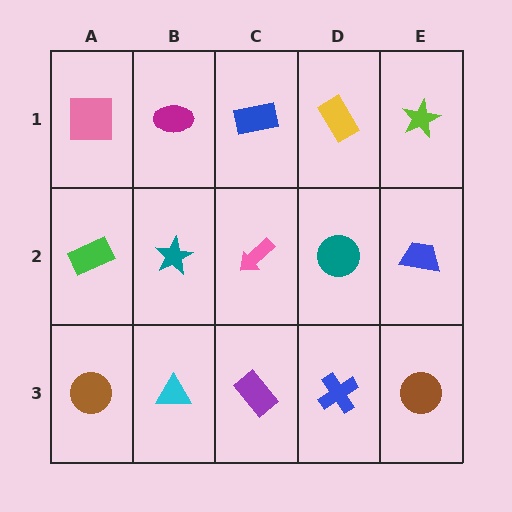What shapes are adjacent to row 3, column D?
A teal circle (row 2, column D), a purple rectangle (row 3, column C), a brown circle (row 3, column E).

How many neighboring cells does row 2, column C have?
4.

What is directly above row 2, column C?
A blue rectangle.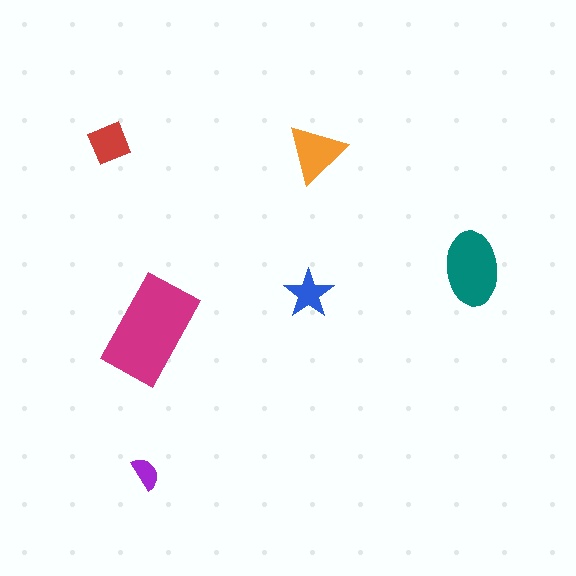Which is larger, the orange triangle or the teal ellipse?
The teal ellipse.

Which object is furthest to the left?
The red diamond is leftmost.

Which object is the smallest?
The purple semicircle.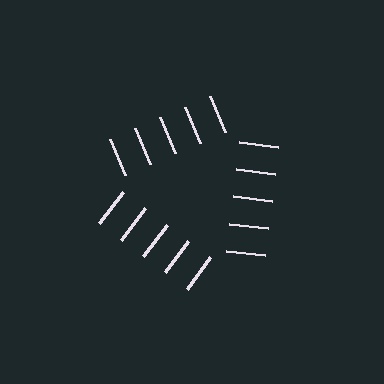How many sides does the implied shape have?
3 sides — the line-ends trace a triangle.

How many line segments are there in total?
15 — 5 along each of the 3 edges.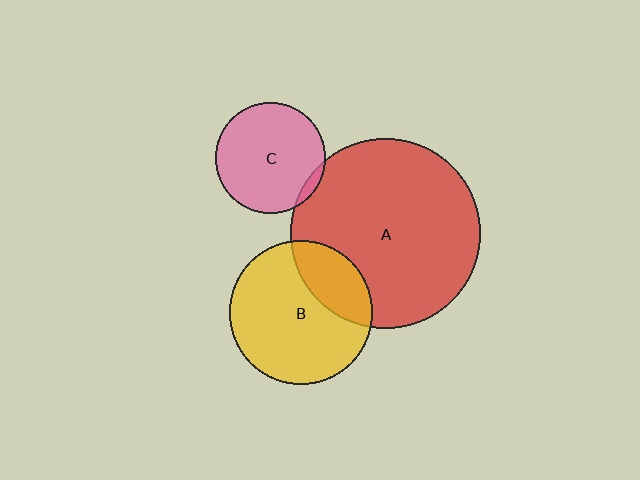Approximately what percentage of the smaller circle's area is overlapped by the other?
Approximately 5%.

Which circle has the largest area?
Circle A (red).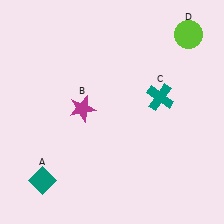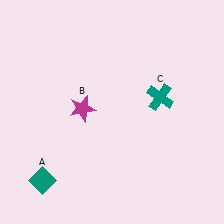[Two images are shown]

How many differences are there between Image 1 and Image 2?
There is 1 difference between the two images.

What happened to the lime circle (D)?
The lime circle (D) was removed in Image 2. It was in the top-right area of Image 1.